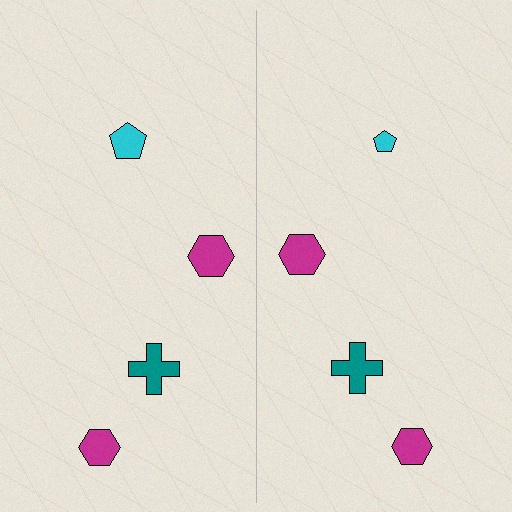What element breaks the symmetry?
The cyan pentagon on the right side has a different size than its mirror counterpart.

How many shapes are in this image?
There are 8 shapes in this image.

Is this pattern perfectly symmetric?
No, the pattern is not perfectly symmetric. The cyan pentagon on the right side has a different size than its mirror counterpart.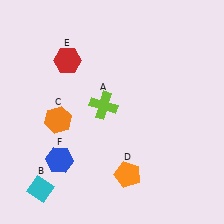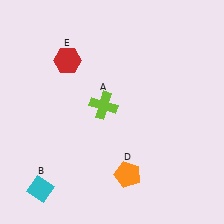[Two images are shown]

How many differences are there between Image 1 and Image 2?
There are 2 differences between the two images.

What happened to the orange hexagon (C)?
The orange hexagon (C) was removed in Image 2. It was in the bottom-left area of Image 1.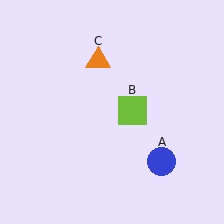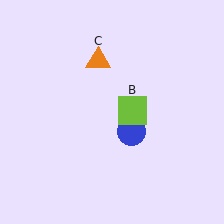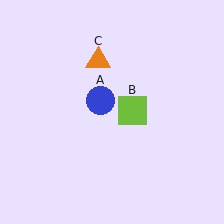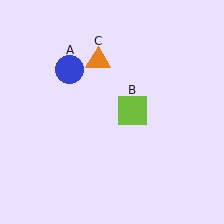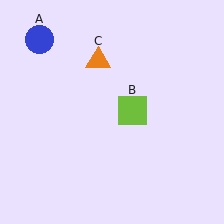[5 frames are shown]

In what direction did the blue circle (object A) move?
The blue circle (object A) moved up and to the left.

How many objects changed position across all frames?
1 object changed position: blue circle (object A).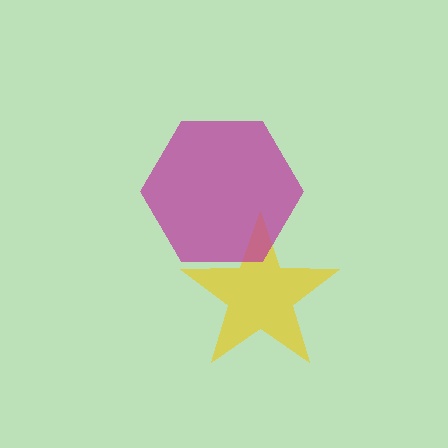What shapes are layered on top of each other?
The layered shapes are: a yellow star, a magenta hexagon.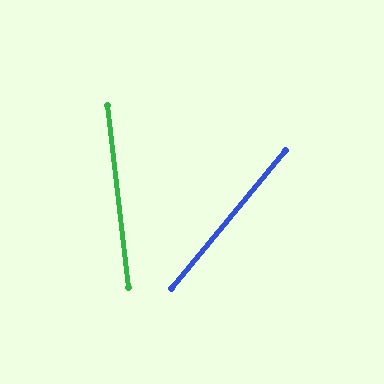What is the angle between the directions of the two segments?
Approximately 46 degrees.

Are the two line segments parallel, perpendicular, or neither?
Neither parallel nor perpendicular — they differ by about 46°.